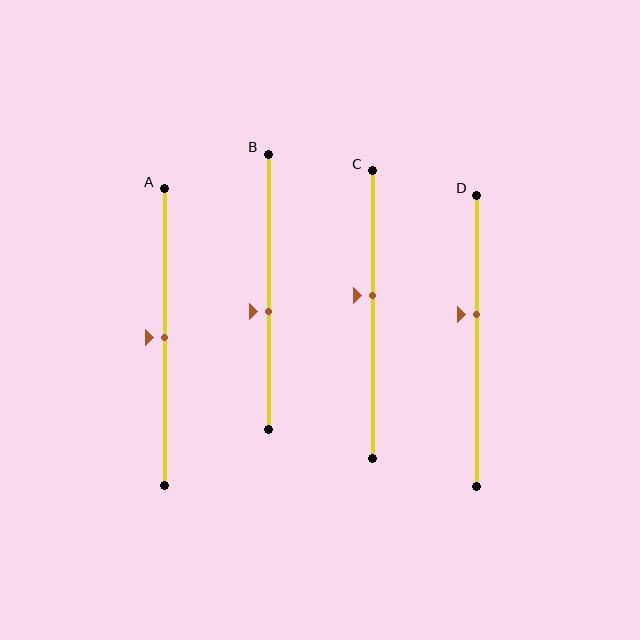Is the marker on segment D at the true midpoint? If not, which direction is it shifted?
No, the marker on segment D is shifted upward by about 9% of the segment length.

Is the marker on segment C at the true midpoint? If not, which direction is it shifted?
No, the marker on segment C is shifted upward by about 7% of the segment length.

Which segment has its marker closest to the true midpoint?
Segment A has its marker closest to the true midpoint.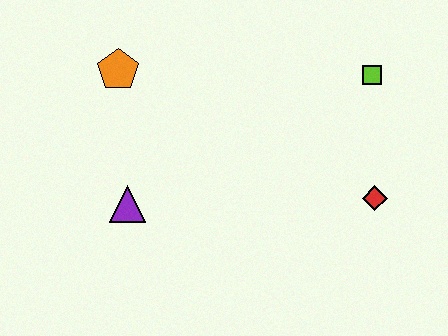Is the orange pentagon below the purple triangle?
No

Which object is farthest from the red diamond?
The orange pentagon is farthest from the red diamond.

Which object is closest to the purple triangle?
The orange pentagon is closest to the purple triangle.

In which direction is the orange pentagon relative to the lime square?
The orange pentagon is to the left of the lime square.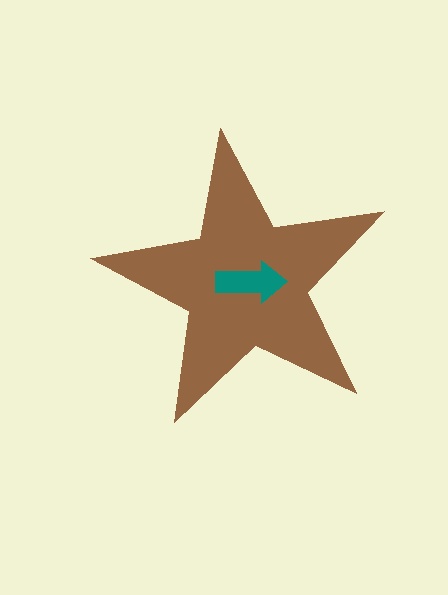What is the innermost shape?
The teal arrow.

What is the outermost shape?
The brown star.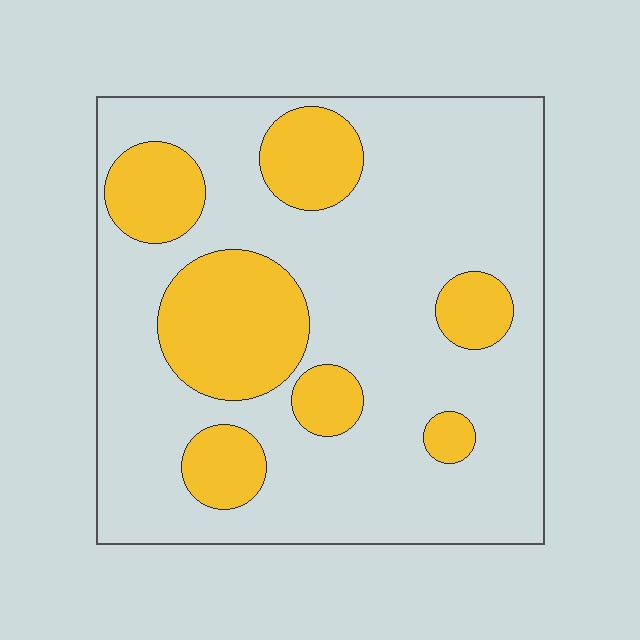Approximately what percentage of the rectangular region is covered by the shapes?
Approximately 25%.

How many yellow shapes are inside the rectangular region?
7.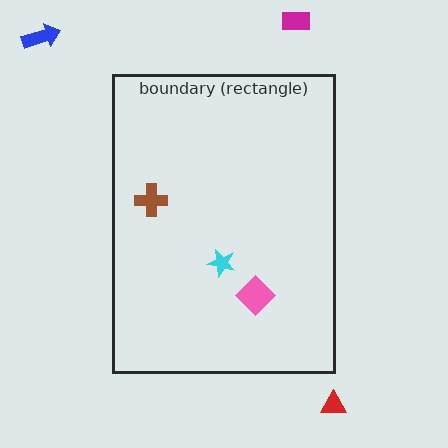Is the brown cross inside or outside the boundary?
Inside.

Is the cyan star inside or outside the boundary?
Inside.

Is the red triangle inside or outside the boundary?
Outside.